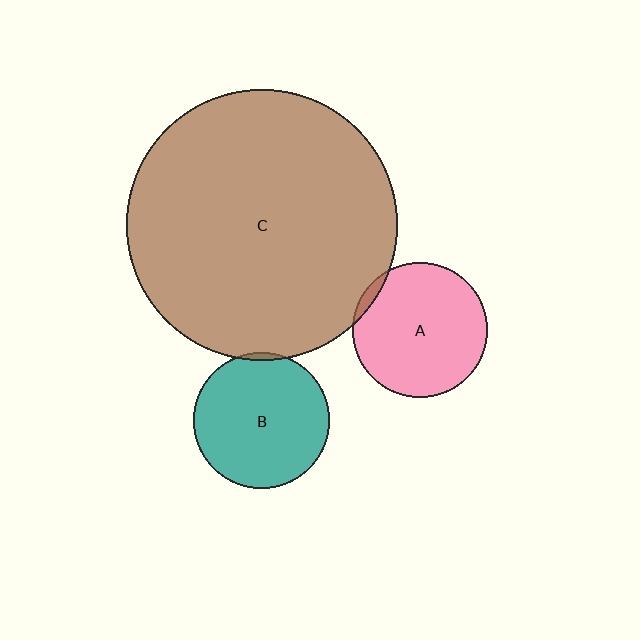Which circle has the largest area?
Circle C (brown).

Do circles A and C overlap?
Yes.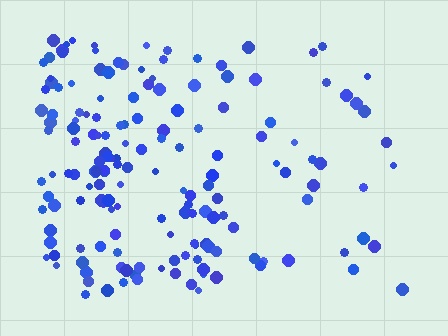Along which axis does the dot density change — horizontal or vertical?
Horizontal.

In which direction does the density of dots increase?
From right to left, with the left side densest.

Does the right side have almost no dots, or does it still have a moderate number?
Still a moderate number, just noticeably fewer than the left.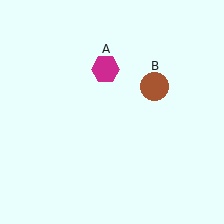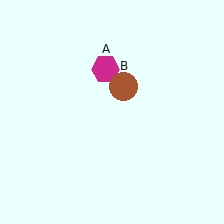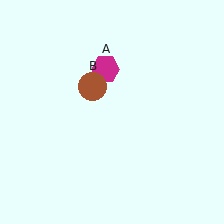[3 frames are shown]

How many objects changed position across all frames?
1 object changed position: brown circle (object B).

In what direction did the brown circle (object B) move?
The brown circle (object B) moved left.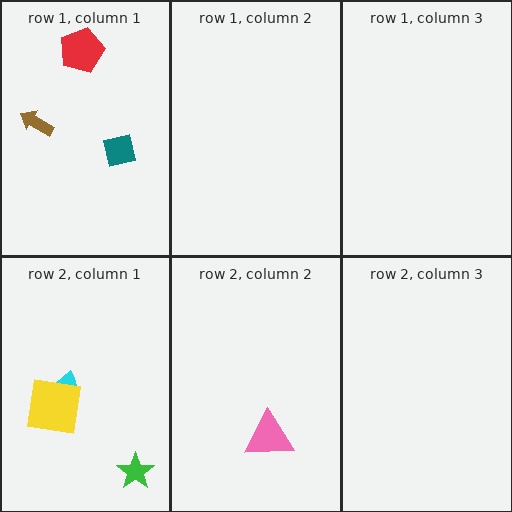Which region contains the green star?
The row 2, column 1 region.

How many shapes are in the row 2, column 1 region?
3.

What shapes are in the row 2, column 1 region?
The cyan semicircle, the green star, the yellow square.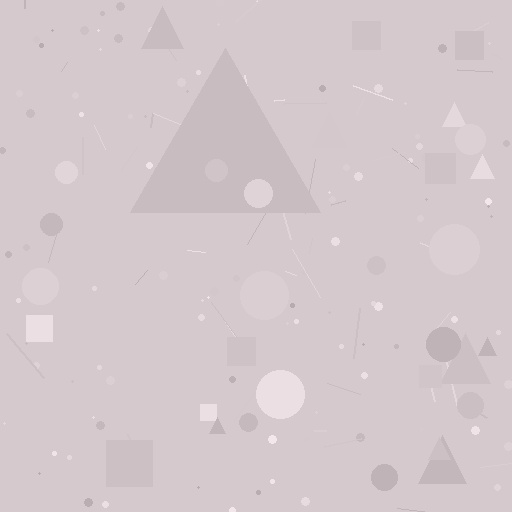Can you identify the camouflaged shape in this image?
The camouflaged shape is a triangle.